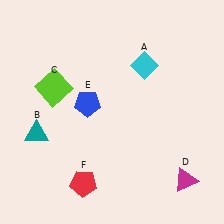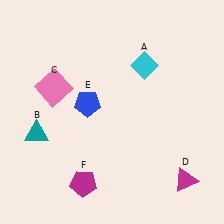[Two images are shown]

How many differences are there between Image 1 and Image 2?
There are 2 differences between the two images.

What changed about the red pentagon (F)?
In Image 1, F is red. In Image 2, it changed to magenta.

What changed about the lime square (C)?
In Image 1, C is lime. In Image 2, it changed to pink.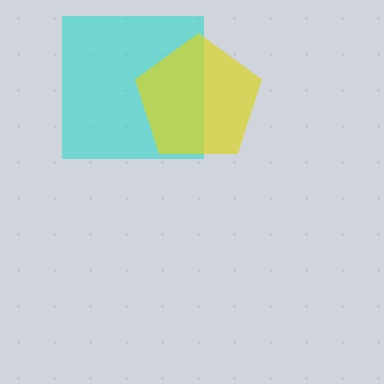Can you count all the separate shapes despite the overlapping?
Yes, there are 2 separate shapes.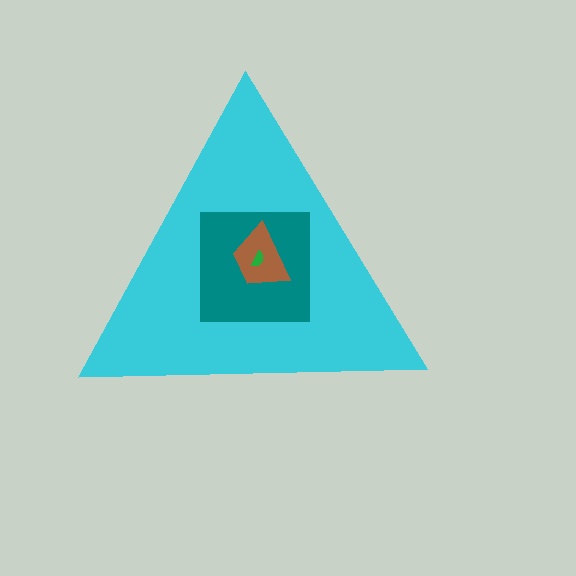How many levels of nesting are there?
4.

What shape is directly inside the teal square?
The brown trapezoid.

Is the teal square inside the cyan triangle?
Yes.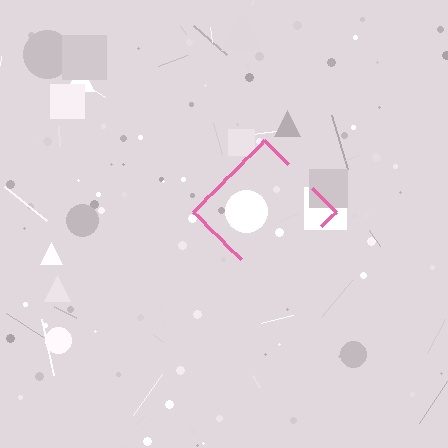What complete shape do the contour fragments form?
The contour fragments form a diamond.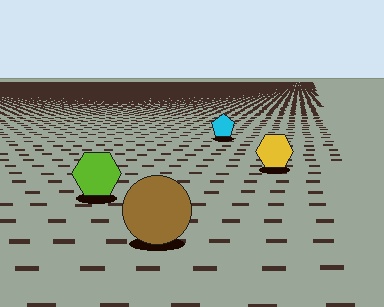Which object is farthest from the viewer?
The cyan pentagon is farthest from the viewer. It appears smaller and the ground texture around it is denser.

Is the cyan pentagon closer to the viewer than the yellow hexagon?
No. The yellow hexagon is closer — you can tell from the texture gradient: the ground texture is coarser near it.